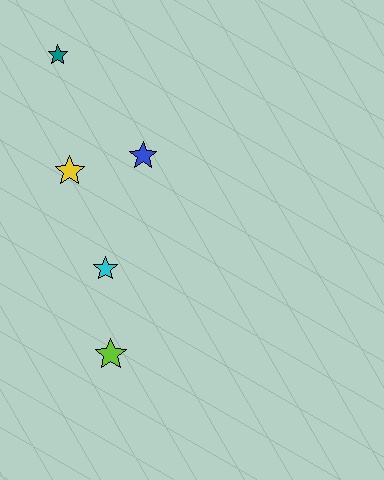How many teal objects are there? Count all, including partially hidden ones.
There is 1 teal object.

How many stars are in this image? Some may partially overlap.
There are 5 stars.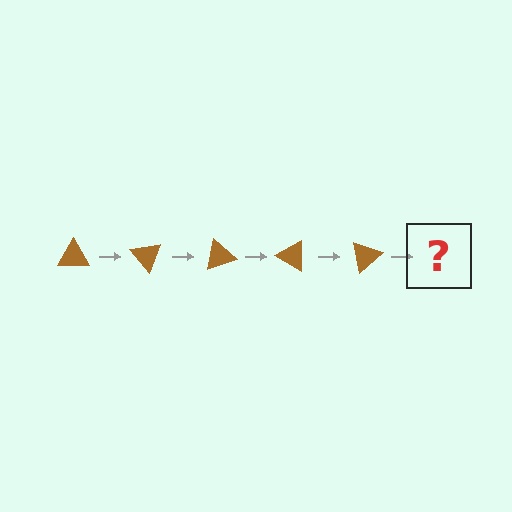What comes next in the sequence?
The next element should be a brown triangle rotated 250 degrees.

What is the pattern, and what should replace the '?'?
The pattern is that the triangle rotates 50 degrees each step. The '?' should be a brown triangle rotated 250 degrees.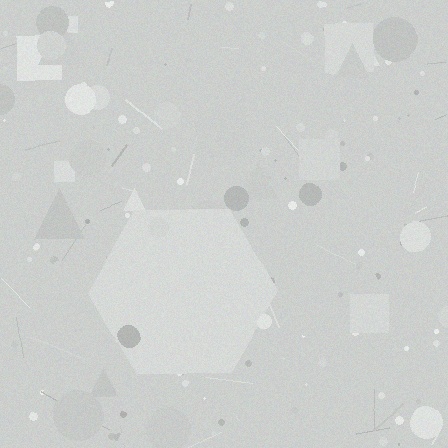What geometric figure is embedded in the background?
A hexagon is embedded in the background.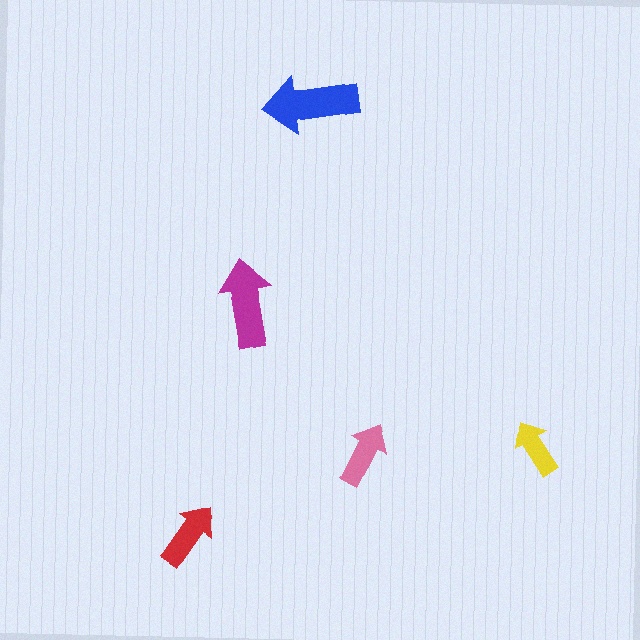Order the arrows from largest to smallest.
the blue one, the magenta one, the red one, the pink one, the yellow one.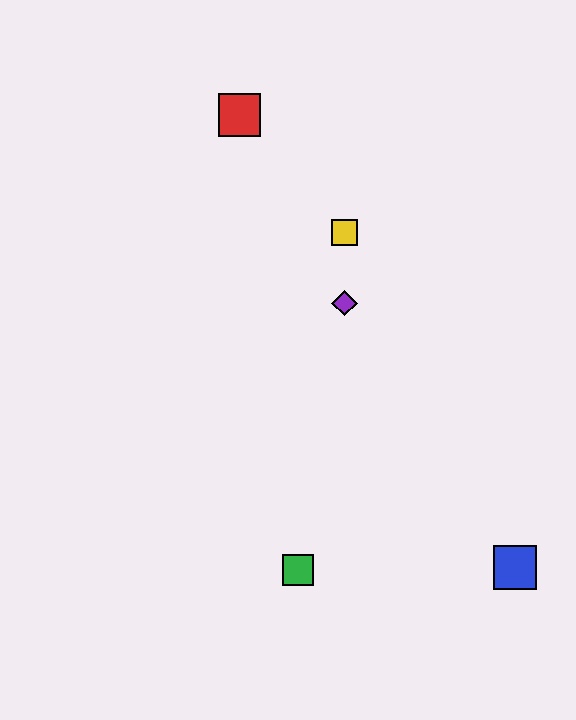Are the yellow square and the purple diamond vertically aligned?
Yes, both are at x≈344.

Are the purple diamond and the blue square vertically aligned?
No, the purple diamond is at x≈344 and the blue square is at x≈515.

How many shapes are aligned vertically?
2 shapes (the yellow square, the purple diamond) are aligned vertically.